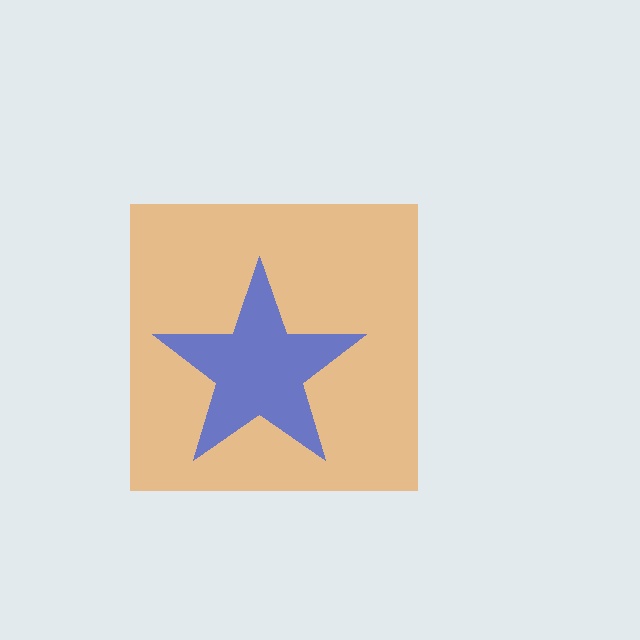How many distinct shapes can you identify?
There are 2 distinct shapes: an orange square, a blue star.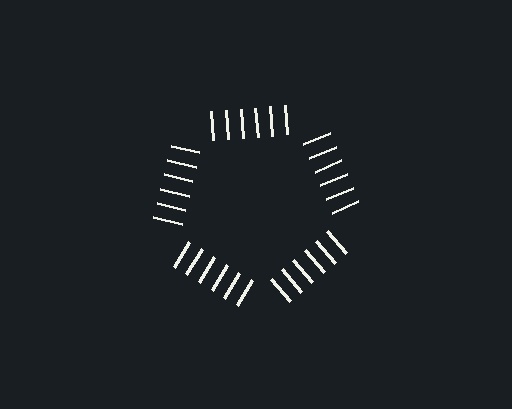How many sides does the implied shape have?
5 sides — the line-ends trace a pentagon.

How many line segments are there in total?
30 — 6 along each of the 5 edges.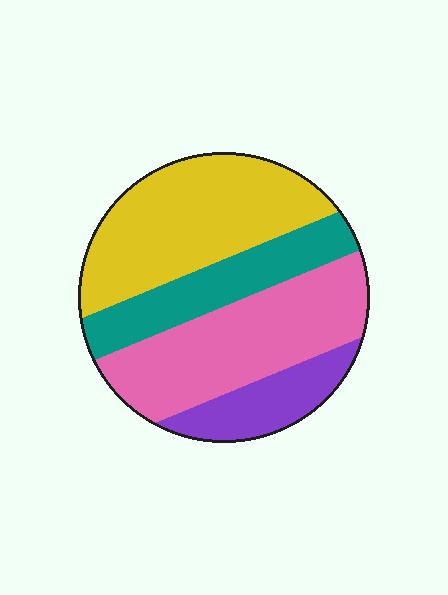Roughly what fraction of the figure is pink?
Pink takes up about one third (1/3) of the figure.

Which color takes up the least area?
Purple, at roughly 15%.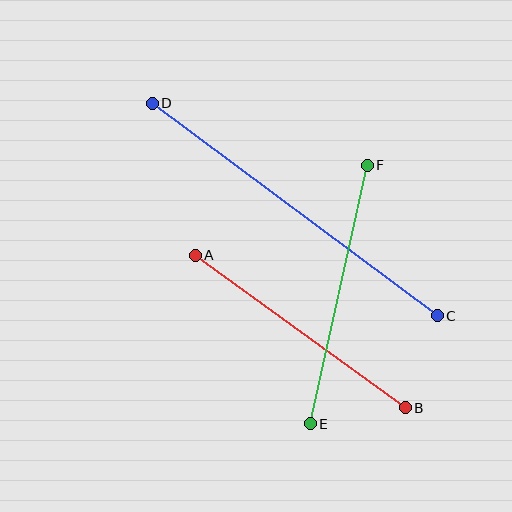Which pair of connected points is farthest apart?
Points C and D are farthest apart.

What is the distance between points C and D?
The distance is approximately 356 pixels.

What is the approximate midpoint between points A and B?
The midpoint is at approximately (300, 331) pixels.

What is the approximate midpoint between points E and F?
The midpoint is at approximately (339, 295) pixels.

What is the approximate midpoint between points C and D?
The midpoint is at approximately (295, 209) pixels.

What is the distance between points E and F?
The distance is approximately 265 pixels.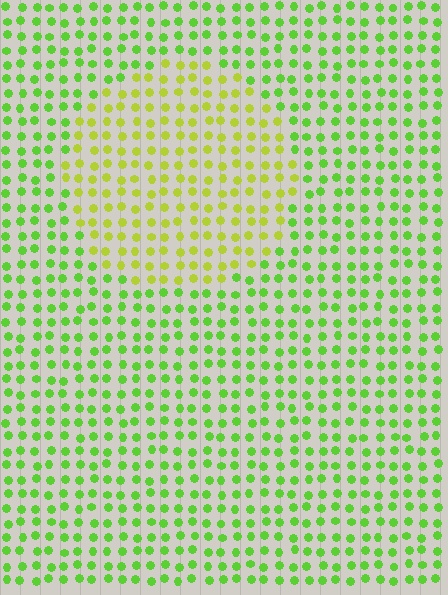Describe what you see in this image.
The image is filled with small lime elements in a uniform arrangement. A circle-shaped region is visible where the elements are tinted to a slightly different hue, forming a subtle color boundary.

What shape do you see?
I see a circle.